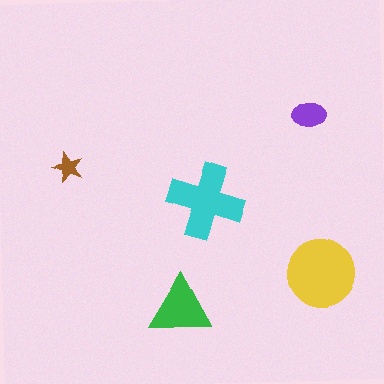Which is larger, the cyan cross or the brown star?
The cyan cross.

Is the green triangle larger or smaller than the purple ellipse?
Larger.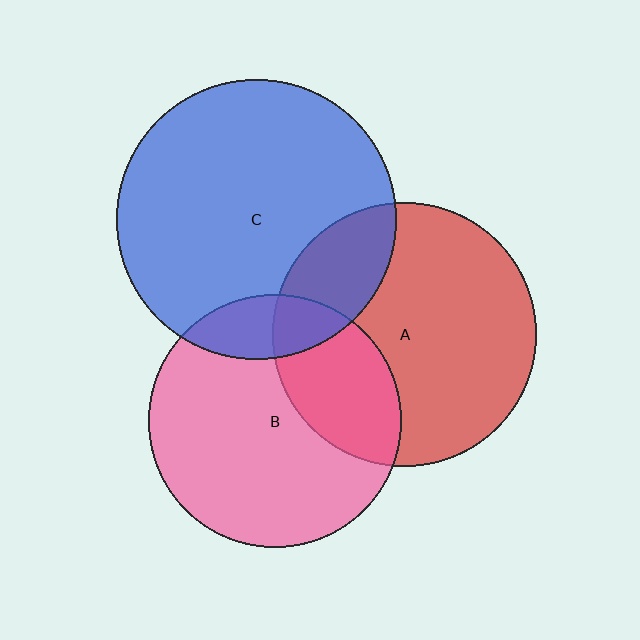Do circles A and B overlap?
Yes.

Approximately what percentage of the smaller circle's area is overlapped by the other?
Approximately 30%.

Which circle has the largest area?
Circle C (blue).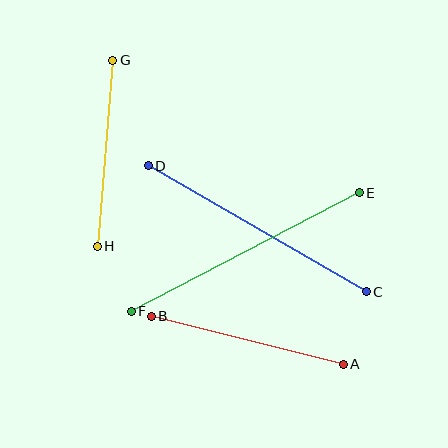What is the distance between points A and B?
The distance is approximately 198 pixels.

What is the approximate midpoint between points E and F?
The midpoint is at approximately (245, 252) pixels.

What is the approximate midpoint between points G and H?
The midpoint is at approximately (105, 153) pixels.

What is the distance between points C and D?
The distance is approximately 252 pixels.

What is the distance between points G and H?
The distance is approximately 187 pixels.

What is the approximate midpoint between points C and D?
The midpoint is at approximately (257, 229) pixels.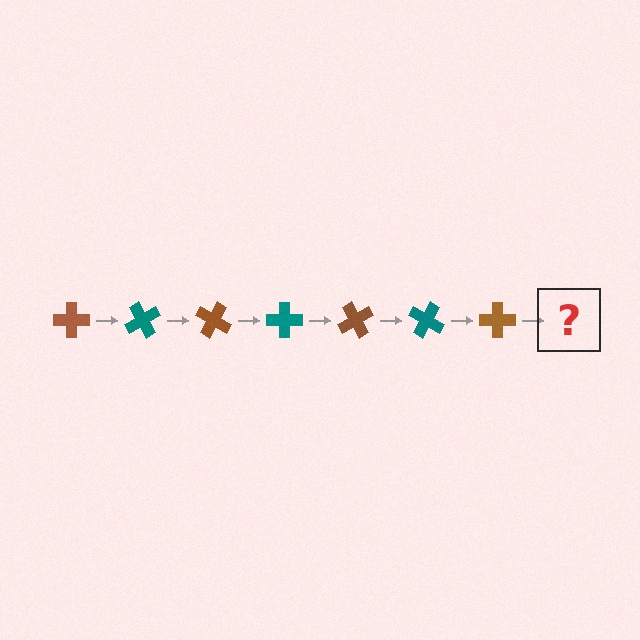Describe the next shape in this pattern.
It should be a teal cross, rotated 420 degrees from the start.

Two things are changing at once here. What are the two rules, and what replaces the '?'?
The two rules are that it rotates 60 degrees each step and the color cycles through brown and teal. The '?' should be a teal cross, rotated 420 degrees from the start.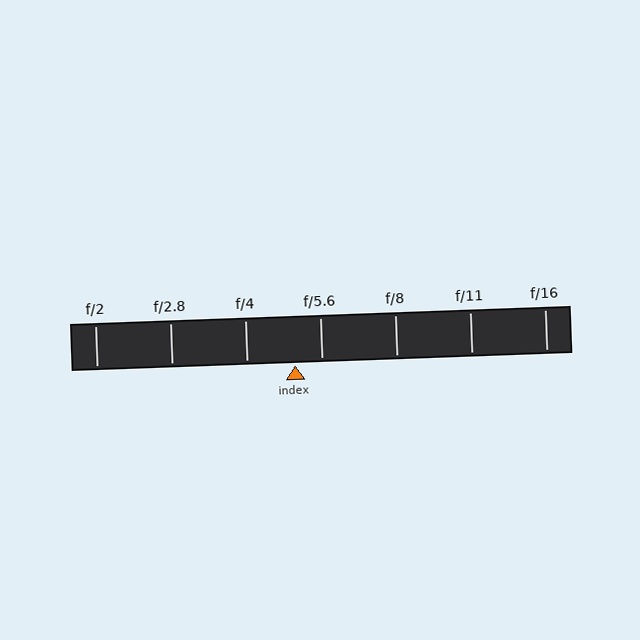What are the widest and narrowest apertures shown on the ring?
The widest aperture shown is f/2 and the narrowest is f/16.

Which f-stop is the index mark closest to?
The index mark is closest to f/5.6.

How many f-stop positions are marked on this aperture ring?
There are 7 f-stop positions marked.